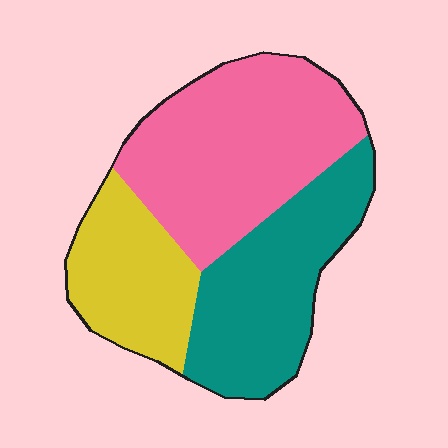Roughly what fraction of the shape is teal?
Teal takes up about one third (1/3) of the shape.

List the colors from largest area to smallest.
From largest to smallest: pink, teal, yellow.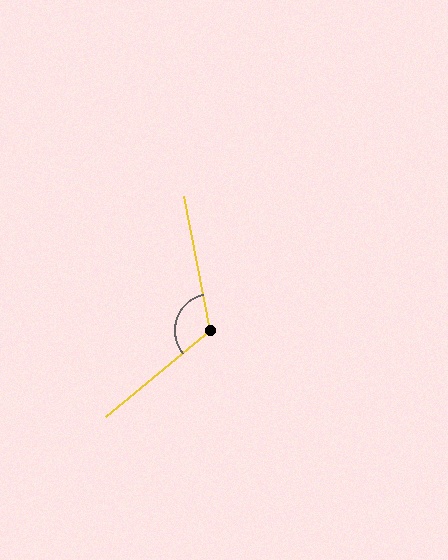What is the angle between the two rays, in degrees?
Approximately 118 degrees.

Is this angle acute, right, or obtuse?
It is obtuse.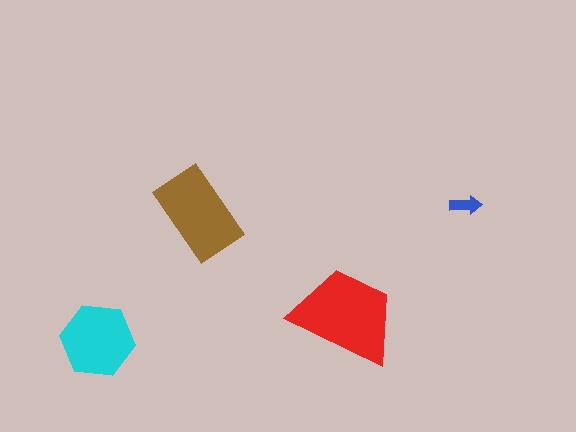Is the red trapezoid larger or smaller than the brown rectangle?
Larger.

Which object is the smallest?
The blue arrow.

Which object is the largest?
The red trapezoid.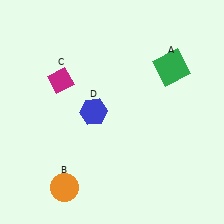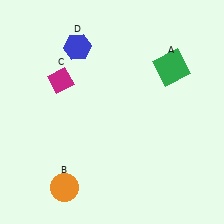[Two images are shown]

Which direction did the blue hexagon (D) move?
The blue hexagon (D) moved up.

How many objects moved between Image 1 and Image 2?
1 object moved between the two images.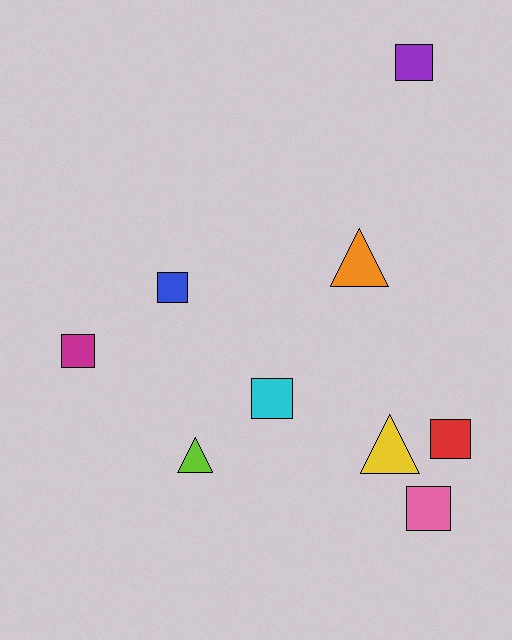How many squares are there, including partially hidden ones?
There are 6 squares.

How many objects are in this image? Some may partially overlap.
There are 9 objects.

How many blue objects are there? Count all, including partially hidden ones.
There is 1 blue object.